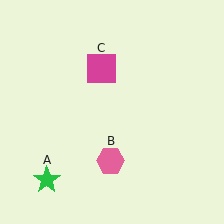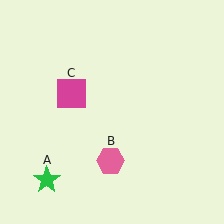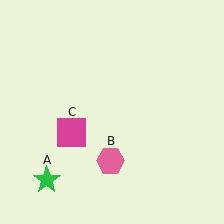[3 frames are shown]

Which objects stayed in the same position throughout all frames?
Green star (object A) and pink hexagon (object B) remained stationary.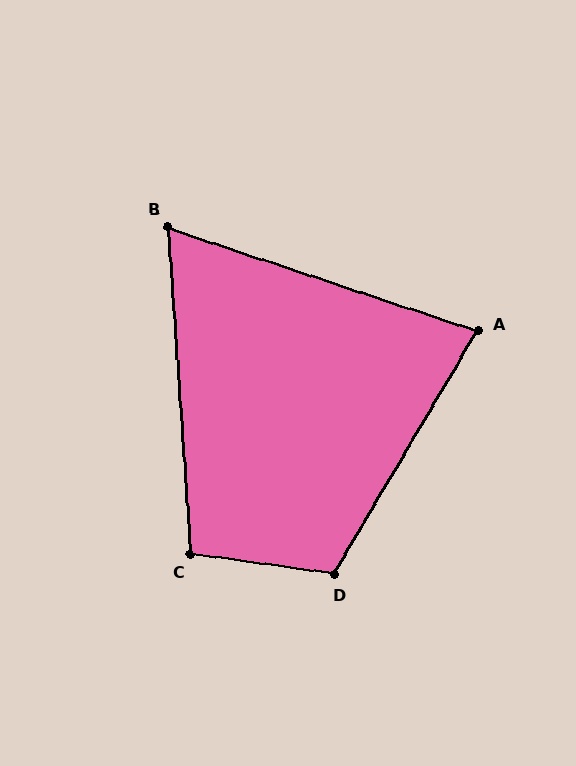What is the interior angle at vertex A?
Approximately 78 degrees (acute).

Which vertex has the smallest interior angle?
B, at approximately 68 degrees.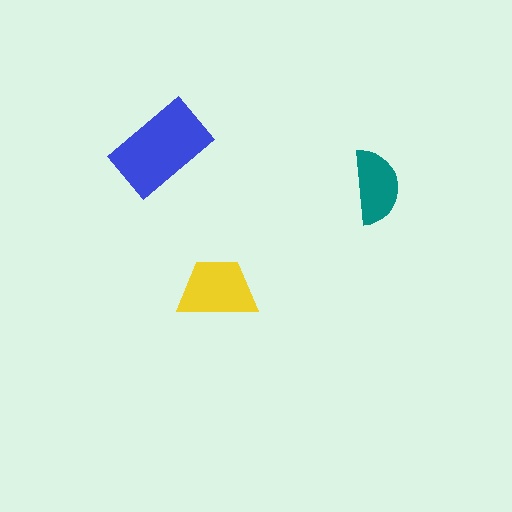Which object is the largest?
The blue rectangle.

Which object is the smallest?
The teal semicircle.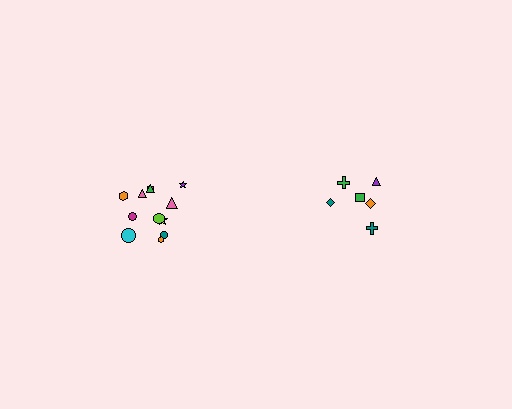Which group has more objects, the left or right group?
The left group.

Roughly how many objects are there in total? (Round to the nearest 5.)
Roughly 20 objects in total.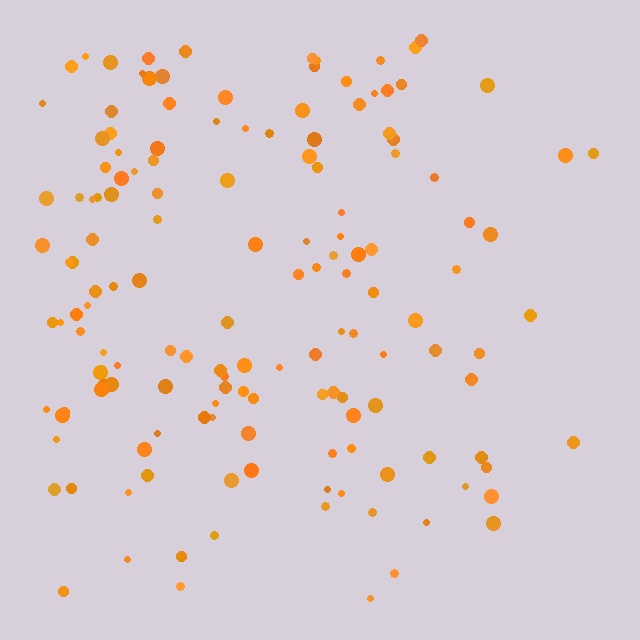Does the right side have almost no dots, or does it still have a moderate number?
Still a moderate number, just noticeably fewer than the left.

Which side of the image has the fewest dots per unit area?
The right.